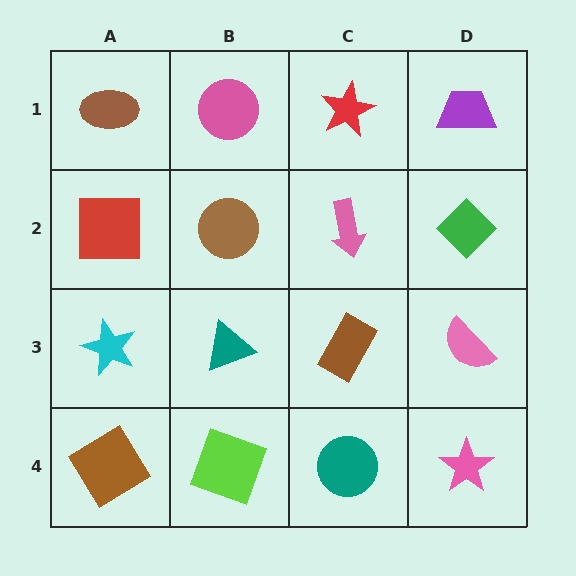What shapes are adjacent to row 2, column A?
A brown ellipse (row 1, column A), a cyan star (row 3, column A), a brown circle (row 2, column B).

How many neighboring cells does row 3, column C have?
4.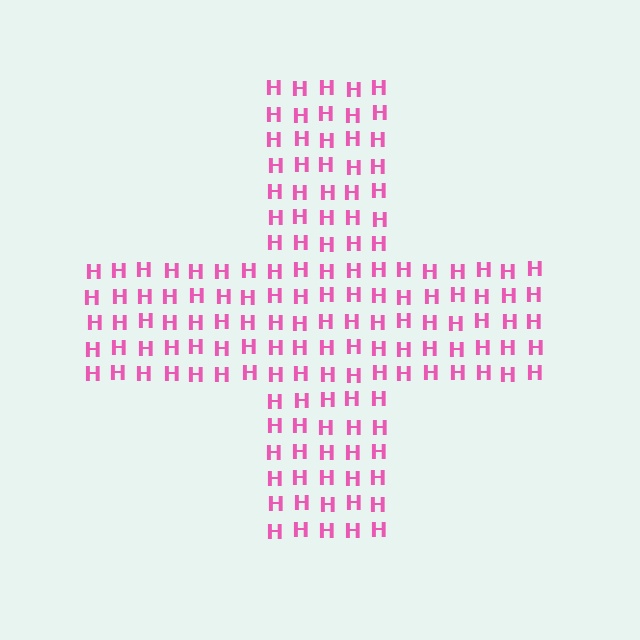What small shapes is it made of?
It is made of small letter H's.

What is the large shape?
The large shape is a cross.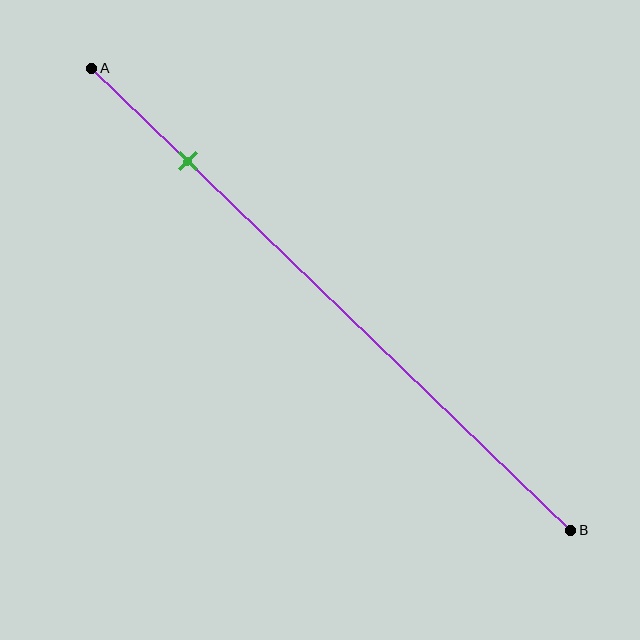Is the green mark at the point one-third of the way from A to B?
No, the mark is at about 20% from A, not at the 33% one-third point.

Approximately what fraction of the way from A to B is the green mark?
The green mark is approximately 20% of the way from A to B.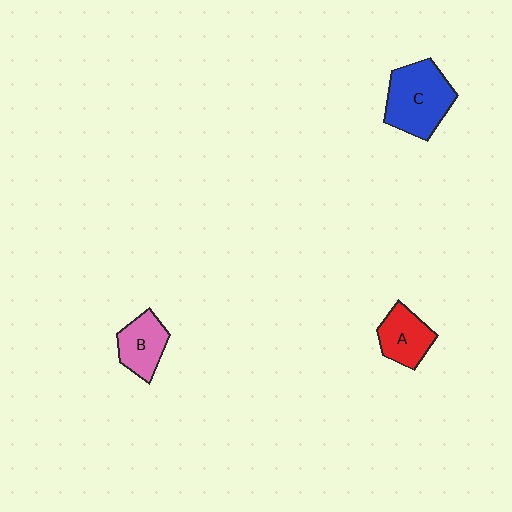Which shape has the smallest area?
Shape B (pink).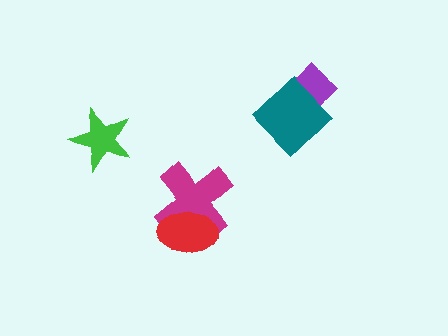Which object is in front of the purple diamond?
The teal diamond is in front of the purple diamond.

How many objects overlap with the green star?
0 objects overlap with the green star.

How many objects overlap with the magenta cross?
1 object overlaps with the magenta cross.